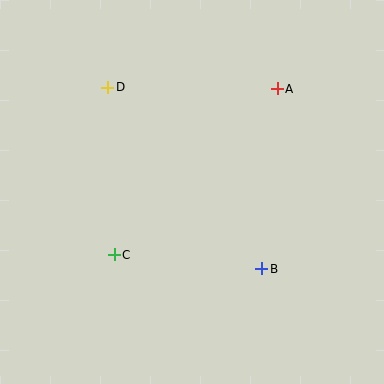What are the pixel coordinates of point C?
Point C is at (114, 255).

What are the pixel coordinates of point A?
Point A is at (277, 89).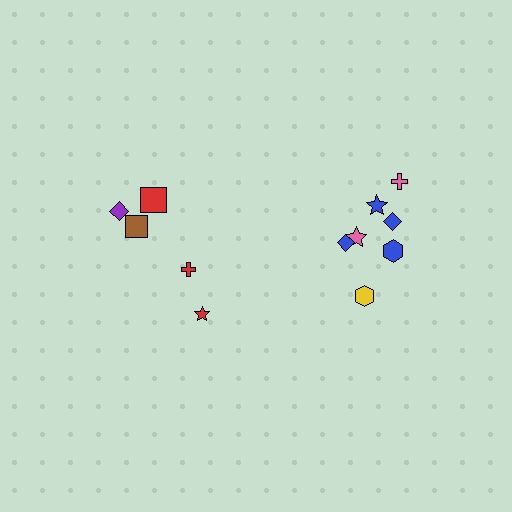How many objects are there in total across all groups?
There are 12 objects.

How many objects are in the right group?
There are 7 objects.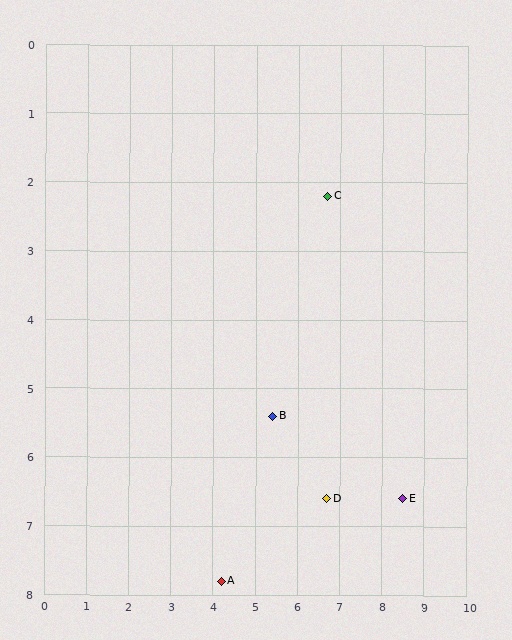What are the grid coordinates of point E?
Point E is at approximately (8.5, 6.6).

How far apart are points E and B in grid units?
Points E and B are about 3.3 grid units apart.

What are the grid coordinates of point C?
Point C is at approximately (6.7, 2.2).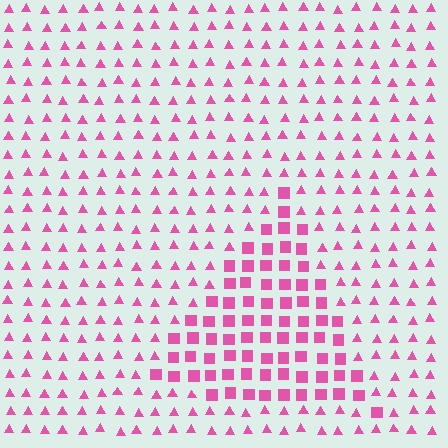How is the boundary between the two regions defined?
The boundary is defined by a change in element shape: squares inside vs. triangles outside. All elements share the same color and spacing.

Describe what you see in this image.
The image is filled with small pink elements arranged in a uniform grid. A triangle-shaped region contains squares, while the surrounding area contains triangles. The boundary is defined purely by the change in element shape.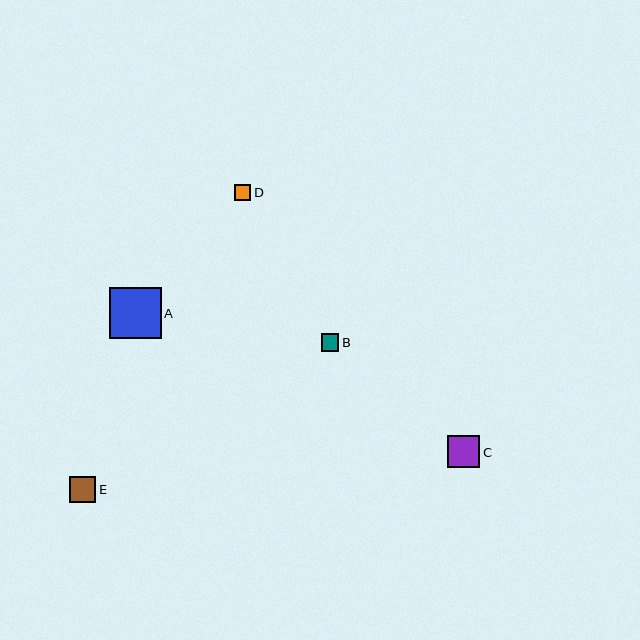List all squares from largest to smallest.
From largest to smallest: A, C, E, B, D.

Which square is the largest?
Square A is the largest with a size of approximately 51 pixels.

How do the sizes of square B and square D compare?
Square B and square D are approximately the same size.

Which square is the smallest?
Square D is the smallest with a size of approximately 16 pixels.